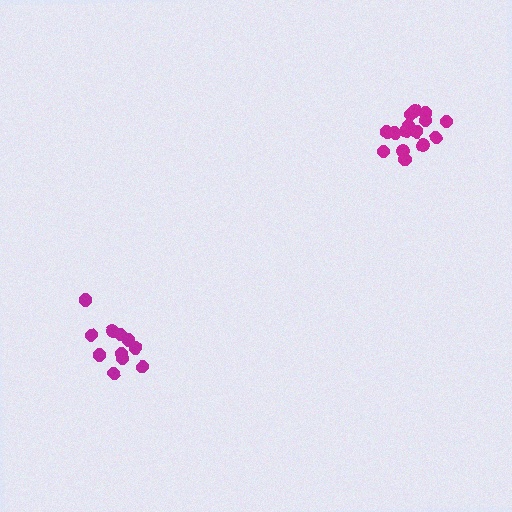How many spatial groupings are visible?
There are 2 spatial groupings.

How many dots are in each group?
Group 1: 11 dots, Group 2: 15 dots (26 total).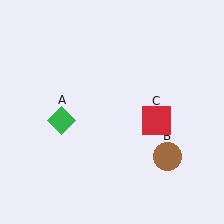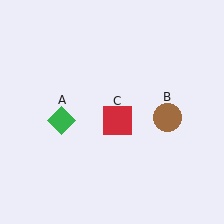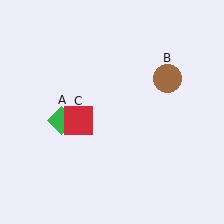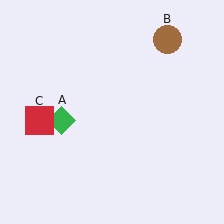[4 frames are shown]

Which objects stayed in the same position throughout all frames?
Green diamond (object A) remained stationary.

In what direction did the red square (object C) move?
The red square (object C) moved left.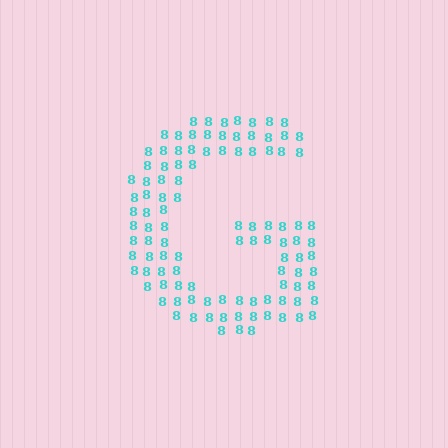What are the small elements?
The small elements are digit 8's.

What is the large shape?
The large shape is the letter G.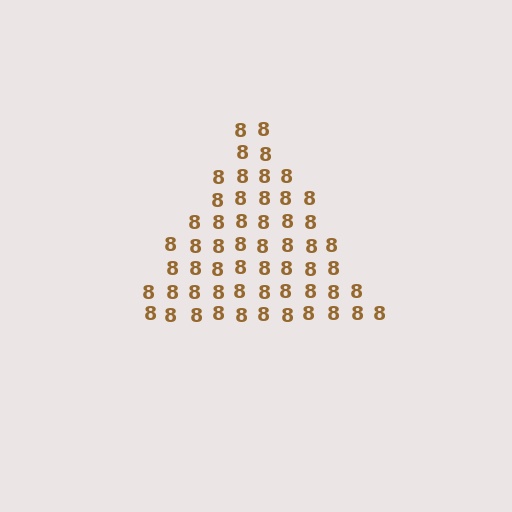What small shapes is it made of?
It is made of small digit 8's.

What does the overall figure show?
The overall figure shows a triangle.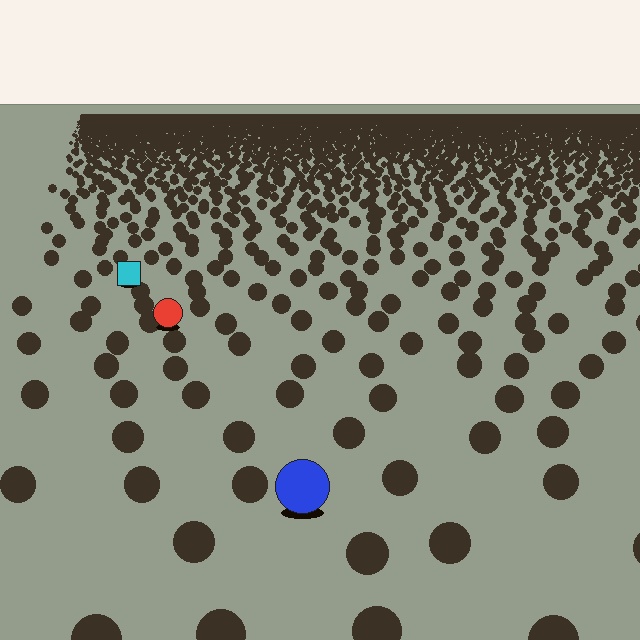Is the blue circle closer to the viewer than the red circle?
Yes. The blue circle is closer — you can tell from the texture gradient: the ground texture is coarser near it.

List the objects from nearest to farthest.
From nearest to farthest: the blue circle, the red circle, the cyan square.